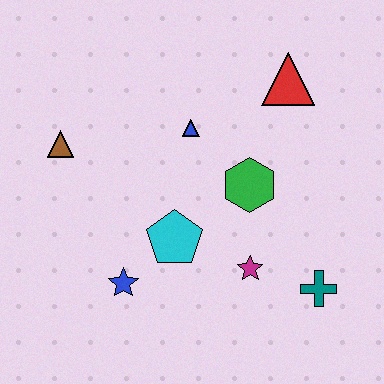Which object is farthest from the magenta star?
The brown triangle is farthest from the magenta star.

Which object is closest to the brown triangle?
The blue triangle is closest to the brown triangle.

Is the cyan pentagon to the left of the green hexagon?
Yes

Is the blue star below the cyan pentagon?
Yes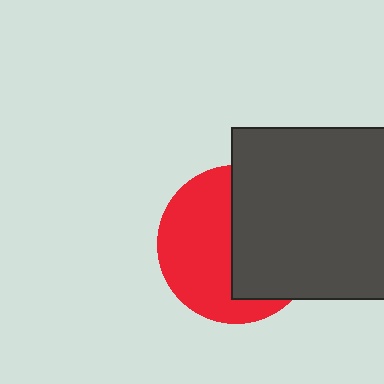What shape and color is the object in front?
The object in front is a dark gray square.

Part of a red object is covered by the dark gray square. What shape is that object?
It is a circle.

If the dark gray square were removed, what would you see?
You would see the complete red circle.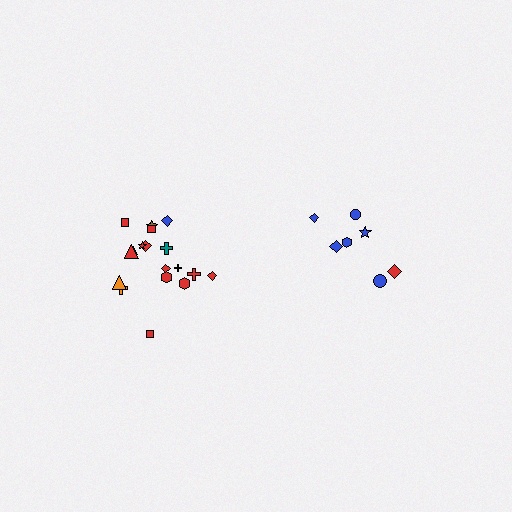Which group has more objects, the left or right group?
The left group.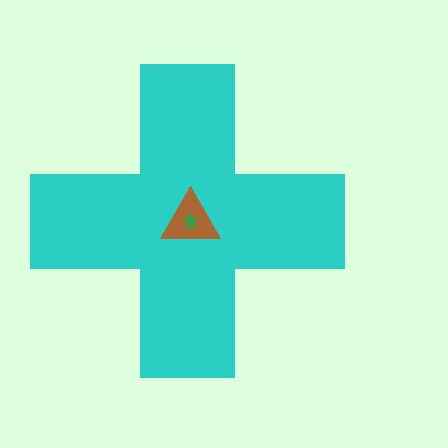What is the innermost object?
The green star.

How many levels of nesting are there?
3.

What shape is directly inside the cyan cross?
The brown triangle.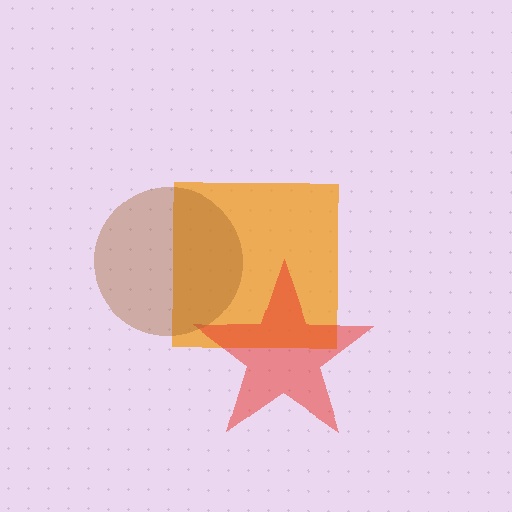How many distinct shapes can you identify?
There are 3 distinct shapes: an orange square, a red star, a brown circle.